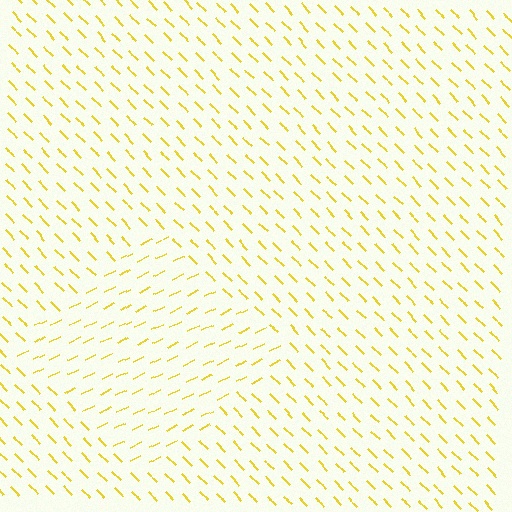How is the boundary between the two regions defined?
The boundary is defined purely by a change in line orientation (approximately 71 degrees difference). All lines are the same color and thickness.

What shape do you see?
I see a diamond.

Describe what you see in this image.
The image is filled with small yellow line segments. A diamond region in the image has lines oriented differently from the surrounding lines, creating a visible texture boundary.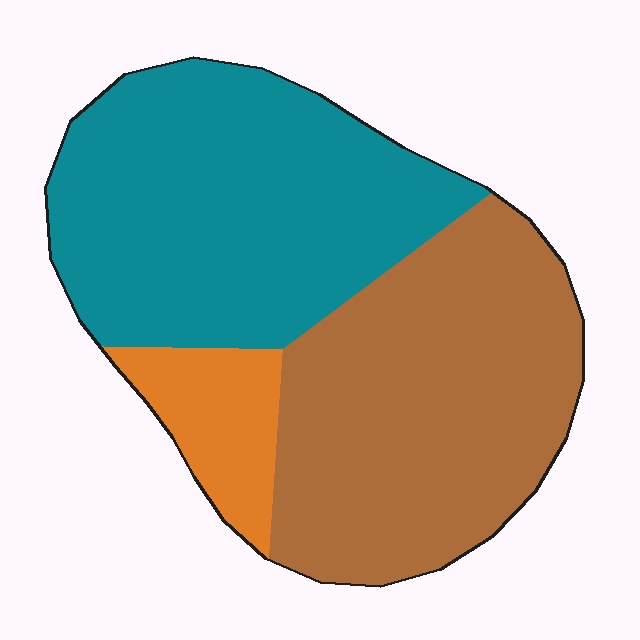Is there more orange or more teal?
Teal.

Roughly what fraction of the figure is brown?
Brown covers 44% of the figure.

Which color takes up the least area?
Orange, at roughly 10%.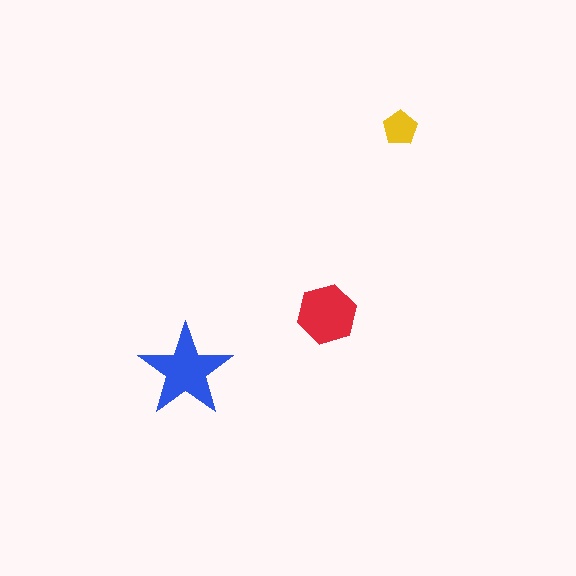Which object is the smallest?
The yellow pentagon.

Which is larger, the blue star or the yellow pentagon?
The blue star.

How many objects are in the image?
There are 3 objects in the image.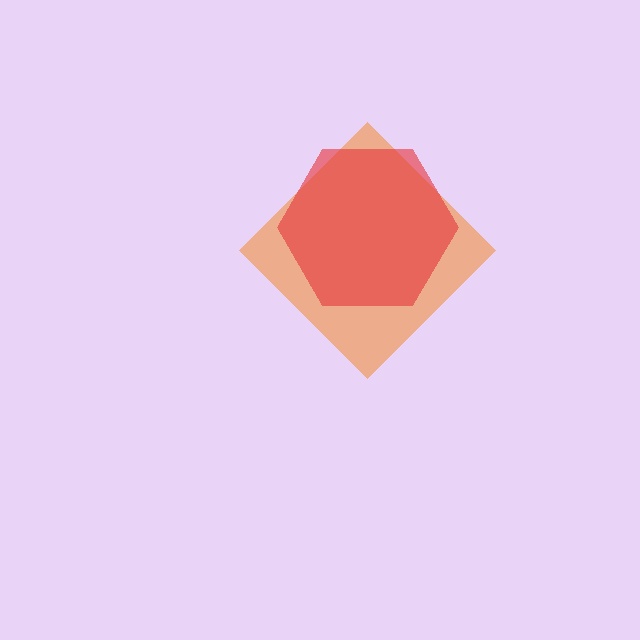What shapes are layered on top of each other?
The layered shapes are: an orange diamond, a red hexagon.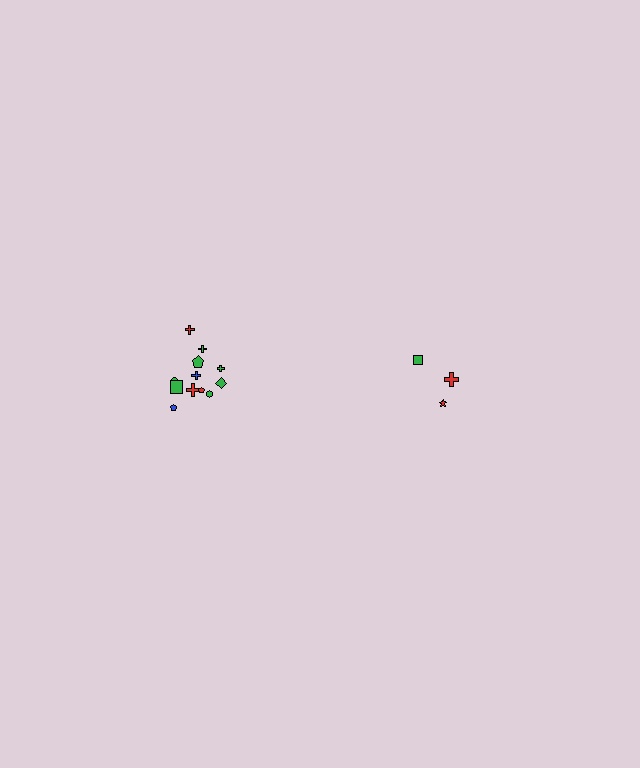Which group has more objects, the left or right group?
The left group.